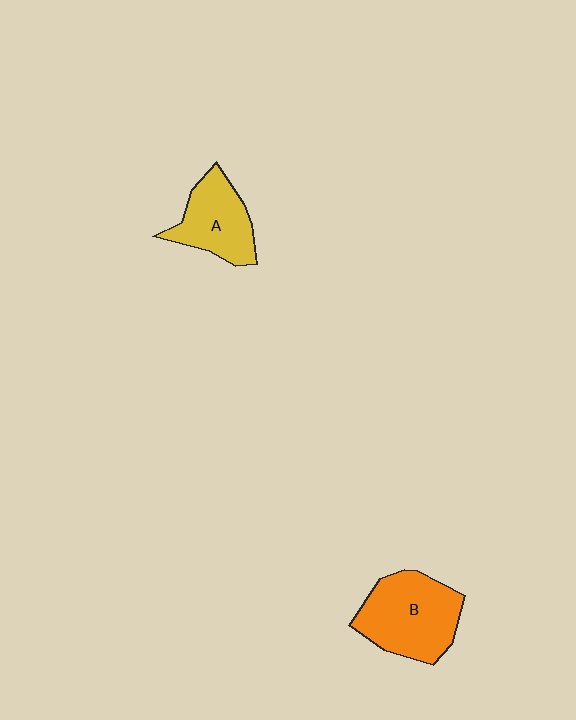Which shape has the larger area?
Shape B (orange).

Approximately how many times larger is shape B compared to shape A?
Approximately 1.4 times.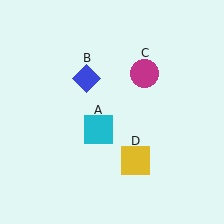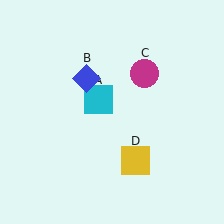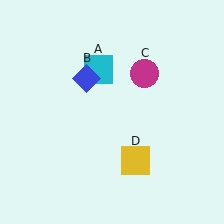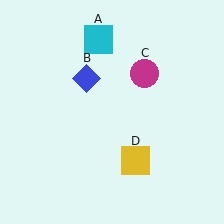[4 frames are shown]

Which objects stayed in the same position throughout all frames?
Blue diamond (object B) and magenta circle (object C) and yellow square (object D) remained stationary.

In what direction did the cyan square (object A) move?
The cyan square (object A) moved up.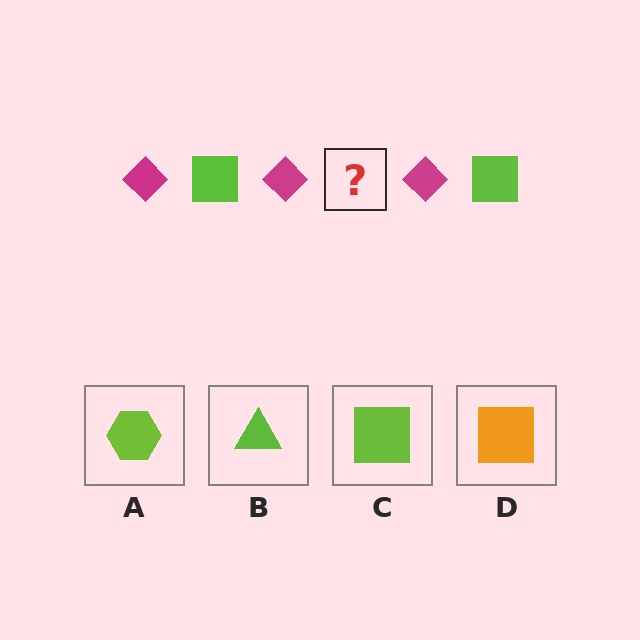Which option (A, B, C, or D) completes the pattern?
C.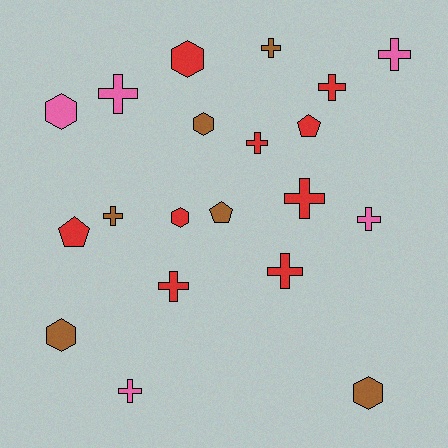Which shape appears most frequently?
Cross, with 11 objects.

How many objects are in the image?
There are 20 objects.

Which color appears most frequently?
Red, with 9 objects.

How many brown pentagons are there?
There is 1 brown pentagon.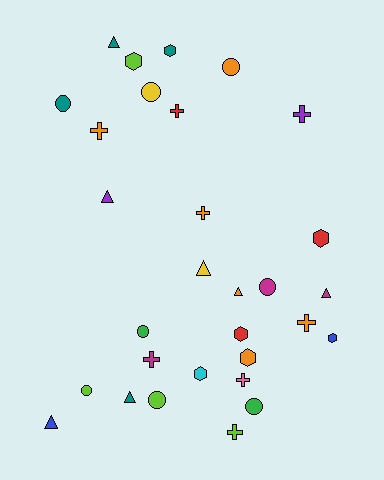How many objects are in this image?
There are 30 objects.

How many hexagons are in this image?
There are 7 hexagons.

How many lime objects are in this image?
There are 4 lime objects.